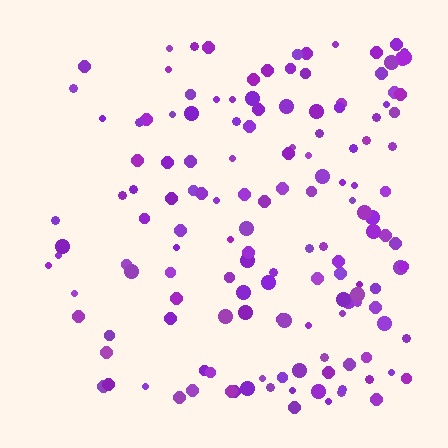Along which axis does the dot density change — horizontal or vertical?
Horizontal.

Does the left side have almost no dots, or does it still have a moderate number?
Still a moderate number, just noticeably fewer than the right.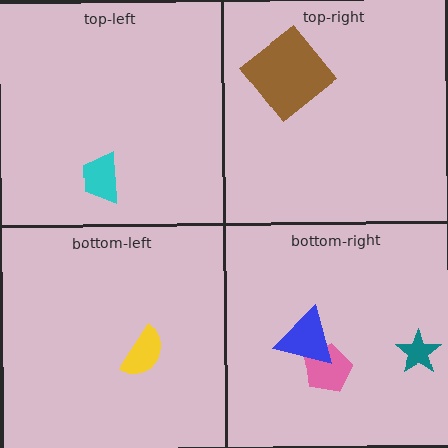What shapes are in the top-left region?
The cyan trapezoid.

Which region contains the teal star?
The bottom-right region.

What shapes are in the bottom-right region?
The pink pentagon, the blue triangle, the teal star.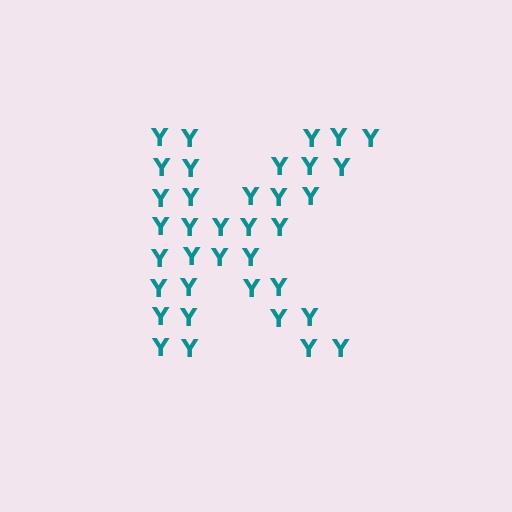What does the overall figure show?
The overall figure shows the letter K.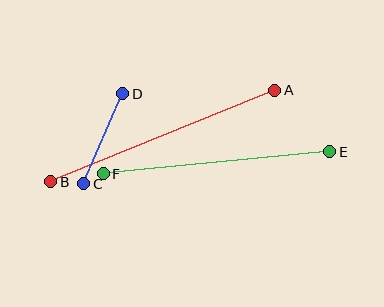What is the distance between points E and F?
The distance is approximately 228 pixels.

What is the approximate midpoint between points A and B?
The midpoint is at approximately (163, 136) pixels.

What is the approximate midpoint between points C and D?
The midpoint is at approximately (103, 139) pixels.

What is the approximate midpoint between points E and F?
The midpoint is at approximately (216, 163) pixels.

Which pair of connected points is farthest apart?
Points A and B are farthest apart.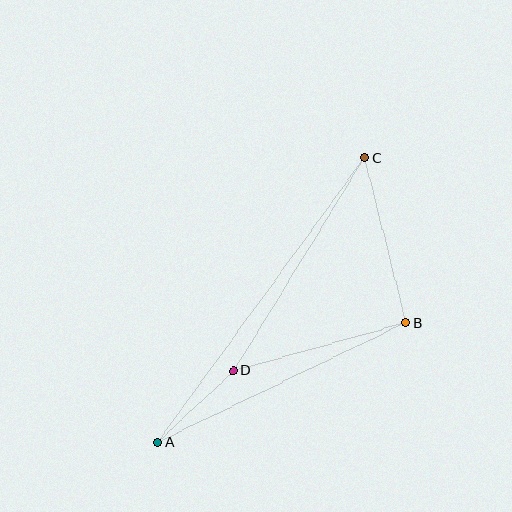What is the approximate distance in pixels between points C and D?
The distance between C and D is approximately 250 pixels.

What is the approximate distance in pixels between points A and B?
The distance between A and B is approximately 276 pixels.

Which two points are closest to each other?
Points A and D are closest to each other.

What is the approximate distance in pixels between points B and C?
The distance between B and C is approximately 170 pixels.